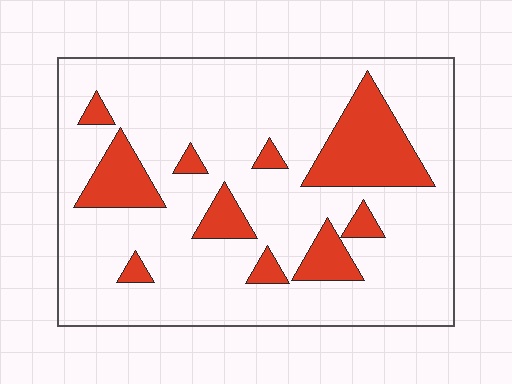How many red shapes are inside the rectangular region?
10.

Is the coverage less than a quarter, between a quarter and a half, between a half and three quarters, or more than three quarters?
Less than a quarter.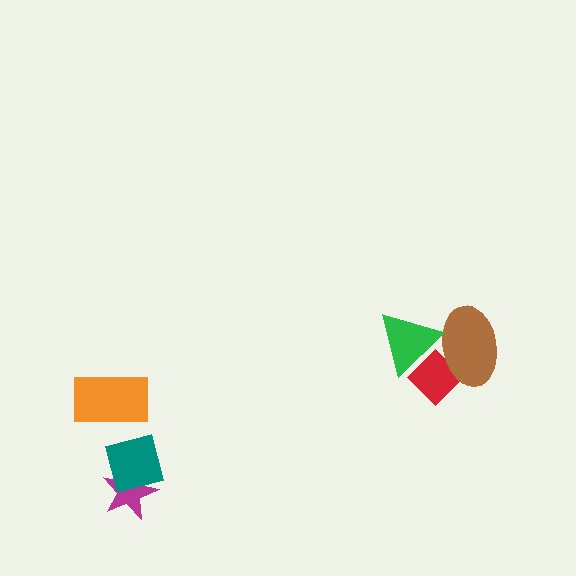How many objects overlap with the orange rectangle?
0 objects overlap with the orange rectangle.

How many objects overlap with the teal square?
1 object overlaps with the teal square.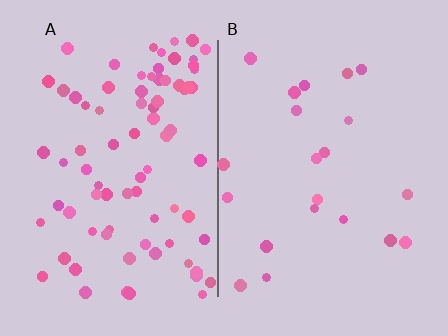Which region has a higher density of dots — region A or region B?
A (the left).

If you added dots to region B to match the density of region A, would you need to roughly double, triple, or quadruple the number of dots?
Approximately quadruple.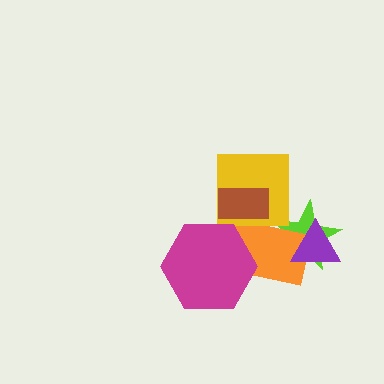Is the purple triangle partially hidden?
No, no other shape covers it.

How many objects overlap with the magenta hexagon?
1 object overlaps with the magenta hexagon.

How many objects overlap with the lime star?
2 objects overlap with the lime star.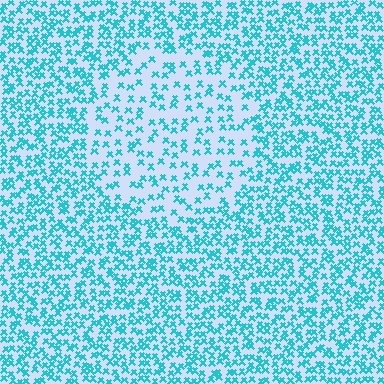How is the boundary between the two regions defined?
The boundary is defined by a change in element density (approximately 2.0x ratio). All elements are the same color, size, and shape.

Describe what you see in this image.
The image contains small cyan elements arranged at two different densities. A circle-shaped region is visible where the elements are less densely packed than the surrounding area.